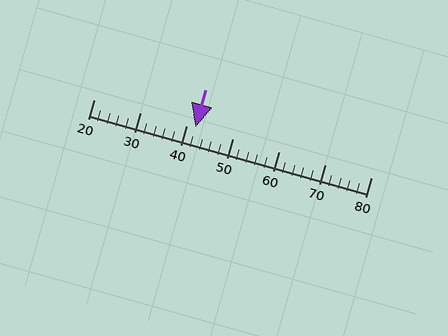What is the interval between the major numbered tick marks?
The major tick marks are spaced 10 units apart.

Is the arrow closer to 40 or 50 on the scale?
The arrow is closer to 40.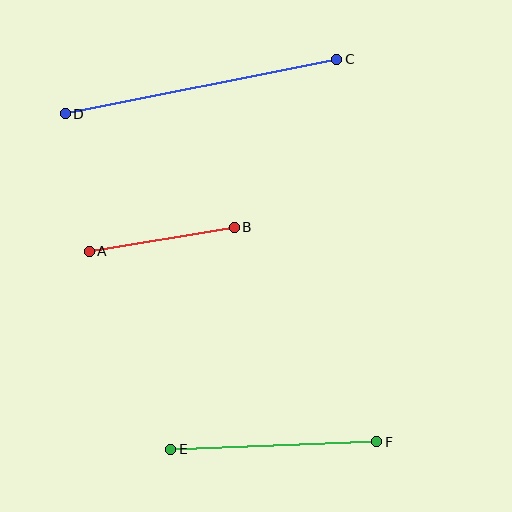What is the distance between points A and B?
The distance is approximately 147 pixels.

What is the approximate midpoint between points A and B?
The midpoint is at approximately (162, 239) pixels.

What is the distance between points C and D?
The distance is approximately 277 pixels.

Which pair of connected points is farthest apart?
Points C and D are farthest apart.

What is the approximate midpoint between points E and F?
The midpoint is at approximately (274, 446) pixels.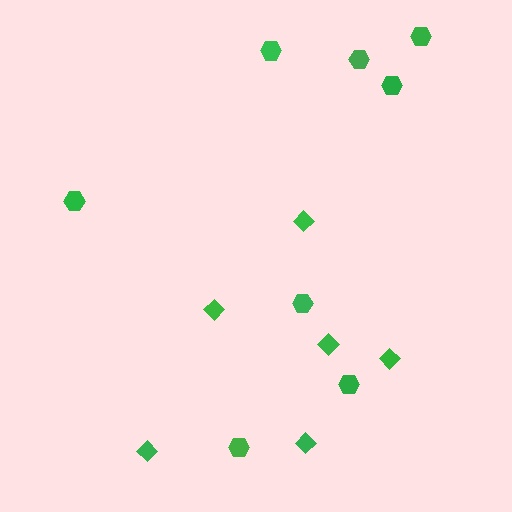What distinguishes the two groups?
There are 2 groups: one group of hexagons (8) and one group of diamonds (6).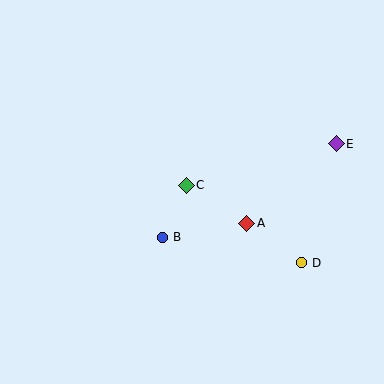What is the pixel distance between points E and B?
The distance between E and B is 197 pixels.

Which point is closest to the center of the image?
Point C at (186, 185) is closest to the center.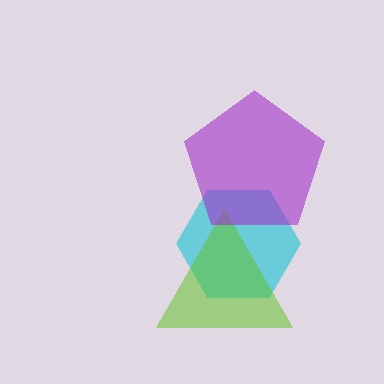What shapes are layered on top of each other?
The layered shapes are: a cyan hexagon, a lime triangle, a purple pentagon.